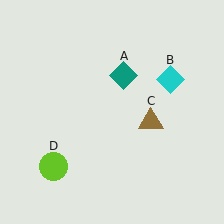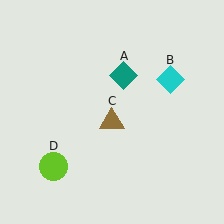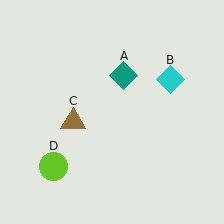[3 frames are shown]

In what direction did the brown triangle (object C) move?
The brown triangle (object C) moved left.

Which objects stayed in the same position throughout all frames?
Teal diamond (object A) and cyan diamond (object B) and lime circle (object D) remained stationary.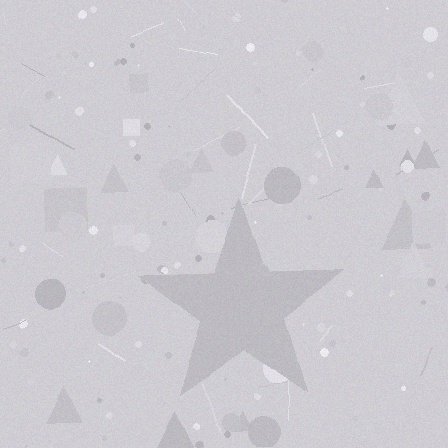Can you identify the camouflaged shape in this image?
The camouflaged shape is a star.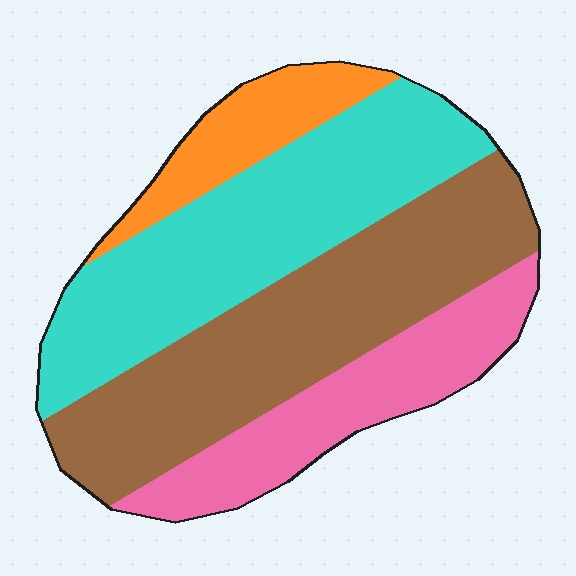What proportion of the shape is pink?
Pink takes up about one fifth (1/5) of the shape.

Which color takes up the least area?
Orange, at roughly 10%.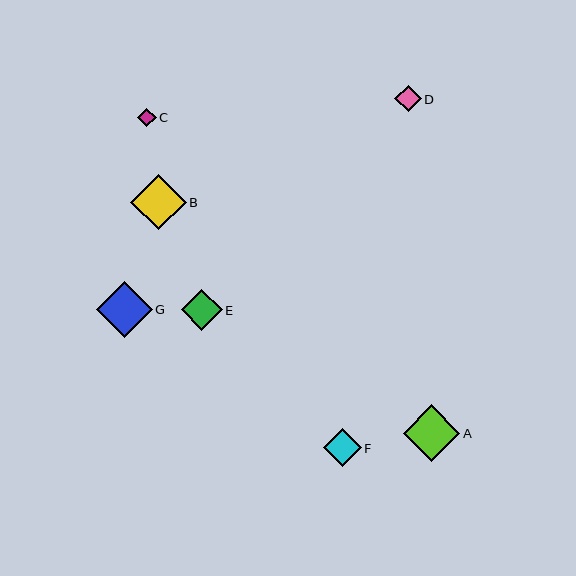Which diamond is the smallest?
Diamond C is the smallest with a size of approximately 19 pixels.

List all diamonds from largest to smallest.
From largest to smallest: A, G, B, E, F, D, C.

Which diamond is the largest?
Diamond A is the largest with a size of approximately 57 pixels.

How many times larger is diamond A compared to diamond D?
Diamond A is approximately 2.1 times the size of diamond D.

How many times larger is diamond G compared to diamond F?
Diamond G is approximately 1.5 times the size of diamond F.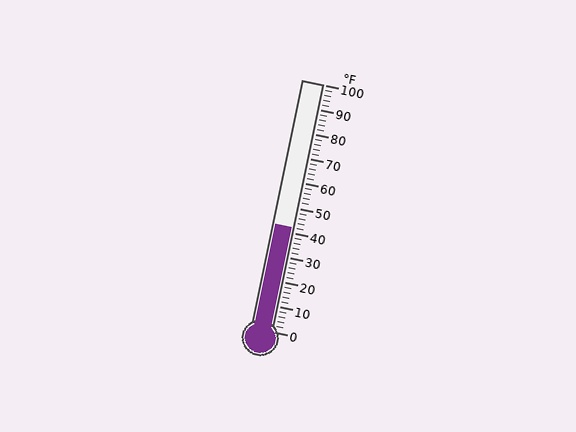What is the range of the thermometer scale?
The thermometer scale ranges from 0°F to 100°F.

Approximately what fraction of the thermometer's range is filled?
The thermometer is filled to approximately 40% of its range.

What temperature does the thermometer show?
The thermometer shows approximately 42°F.